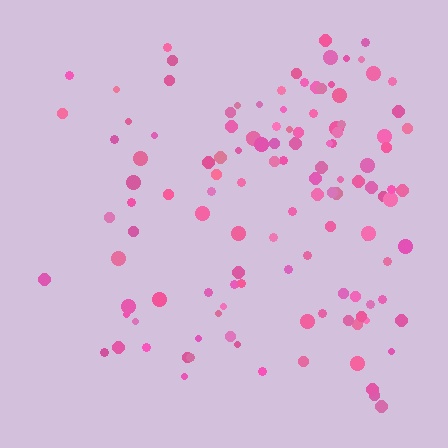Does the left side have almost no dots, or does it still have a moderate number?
Still a moderate number, just noticeably fewer than the right.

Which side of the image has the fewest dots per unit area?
The left.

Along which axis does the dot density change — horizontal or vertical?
Horizontal.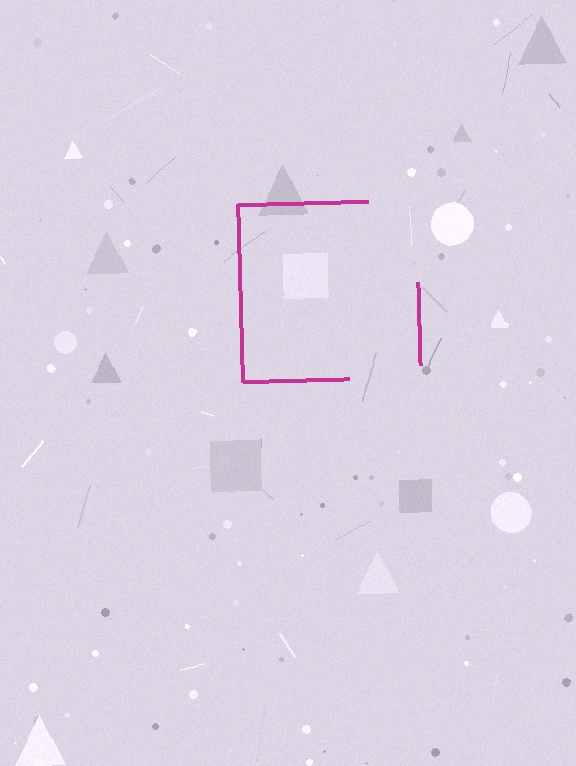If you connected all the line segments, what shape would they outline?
They would outline a square.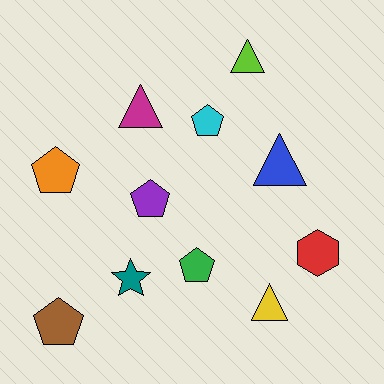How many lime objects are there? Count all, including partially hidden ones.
There is 1 lime object.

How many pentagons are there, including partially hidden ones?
There are 5 pentagons.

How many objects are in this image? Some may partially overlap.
There are 11 objects.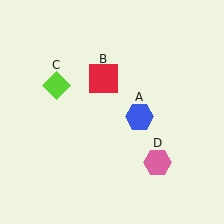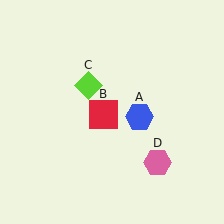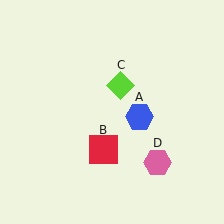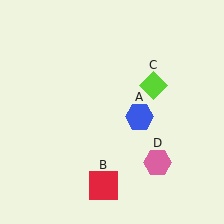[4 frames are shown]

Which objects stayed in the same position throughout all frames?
Blue hexagon (object A) and pink hexagon (object D) remained stationary.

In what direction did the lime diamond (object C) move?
The lime diamond (object C) moved right.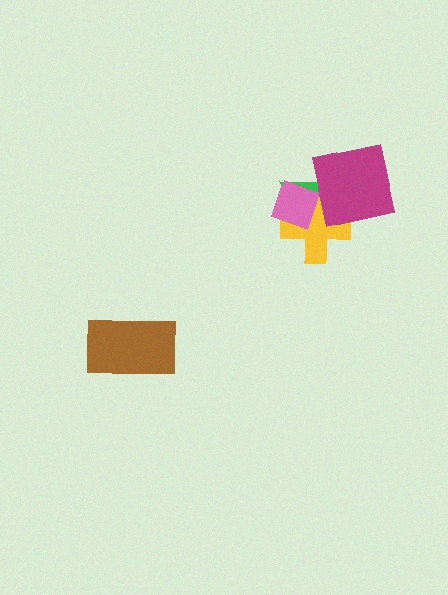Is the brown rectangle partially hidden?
No, no other shape covers it.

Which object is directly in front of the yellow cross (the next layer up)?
The pink diamond is directly in front of the yellow cross.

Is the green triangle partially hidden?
Yes, it is partially covered by another shape.